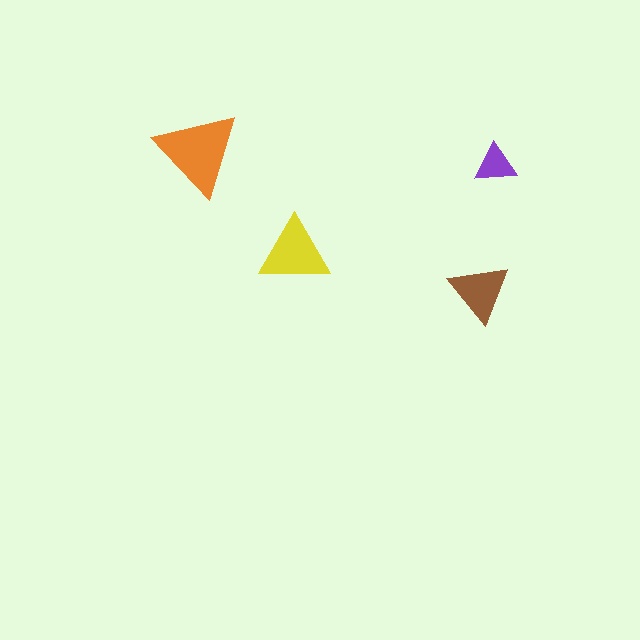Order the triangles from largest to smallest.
the orange one, the yellow one, the brown one, the purple one.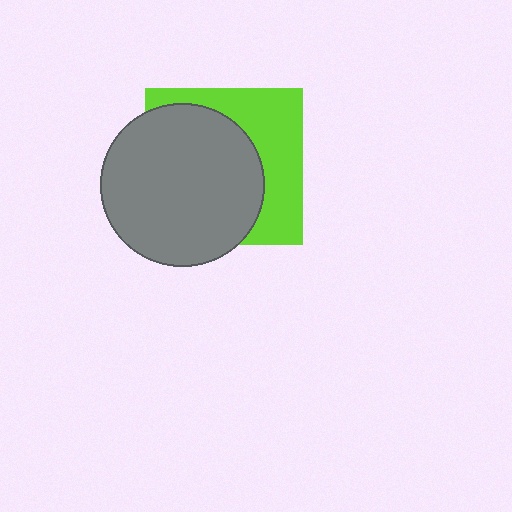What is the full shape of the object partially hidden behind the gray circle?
The partially hidden object is a lime square.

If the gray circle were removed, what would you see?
You would see the complete lime square.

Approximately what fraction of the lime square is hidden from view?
Roughly 60% of the lime square is hidden behind the gray circle.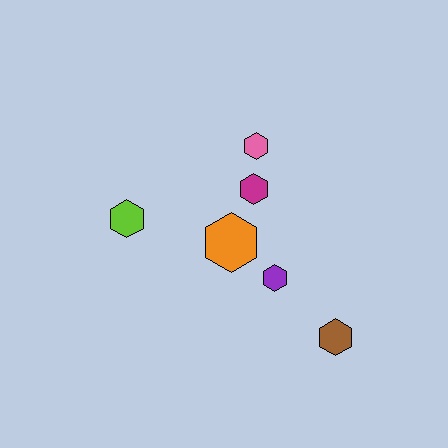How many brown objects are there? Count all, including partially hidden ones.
There is 1 brown object.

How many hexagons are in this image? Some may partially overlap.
There are 6 hexagons.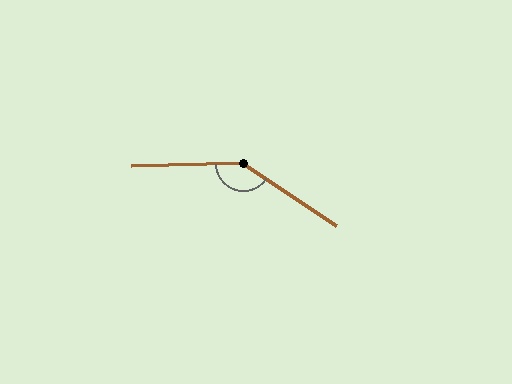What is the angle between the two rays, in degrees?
Approximately 144 degrees.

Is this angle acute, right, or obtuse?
It is obtuse.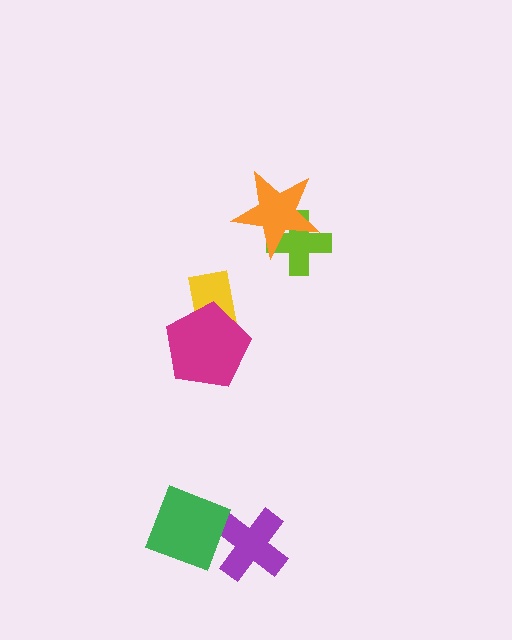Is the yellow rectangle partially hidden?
Yes, it is partially covered by another shape.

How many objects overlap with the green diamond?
1 object overlaps with the green diamond.